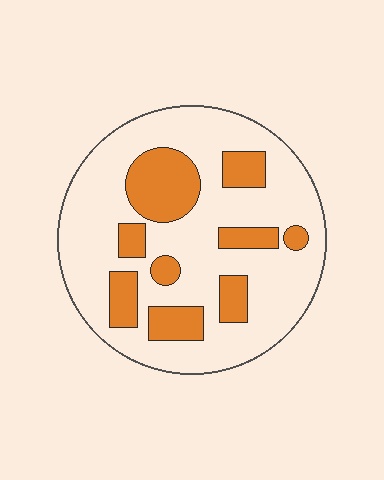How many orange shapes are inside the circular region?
9.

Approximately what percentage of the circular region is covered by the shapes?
Approximately 25%.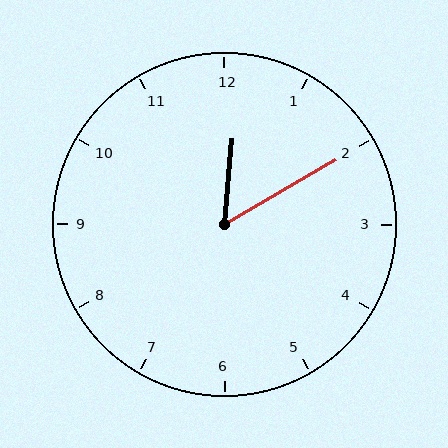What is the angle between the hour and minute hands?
Approximately 55 degrees.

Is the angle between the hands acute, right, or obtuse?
It is acute.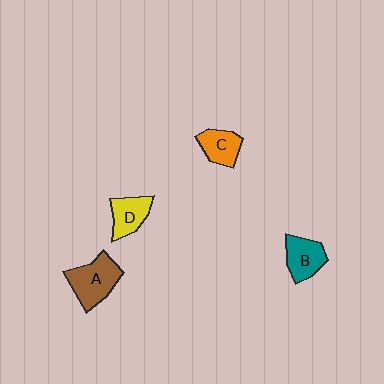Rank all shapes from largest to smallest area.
From largest to smallest: A (brown), B (teal), D (yellow), C (orange).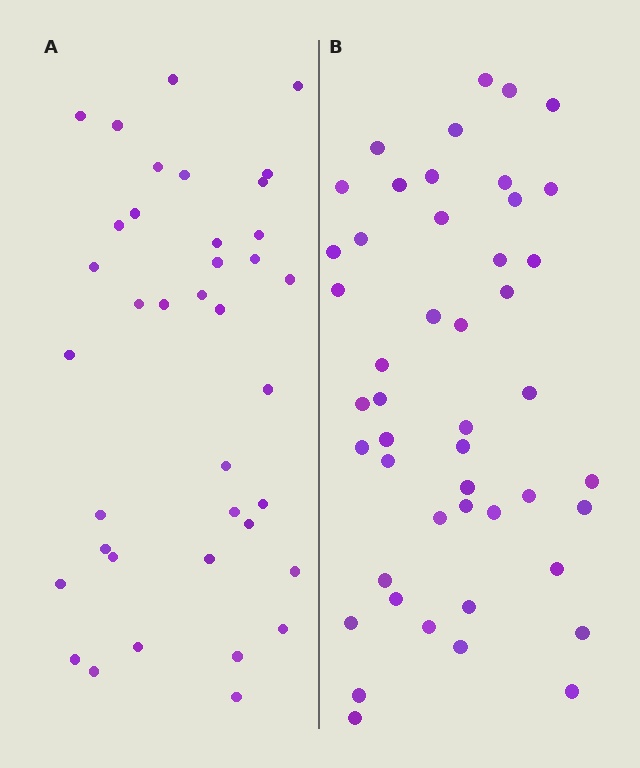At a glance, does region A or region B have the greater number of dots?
Region B (the right region) has more dots.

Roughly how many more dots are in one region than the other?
Region B has roughly 8 or so more dots than region A.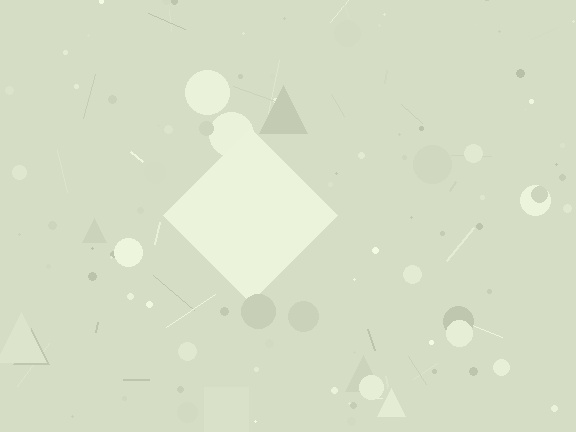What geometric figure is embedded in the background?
A diamond is embedded in the background.